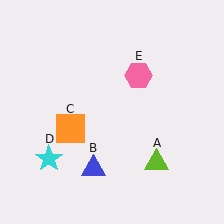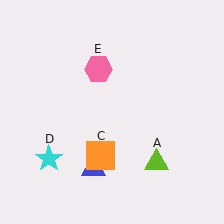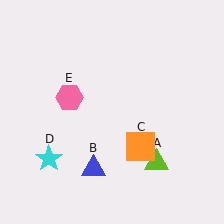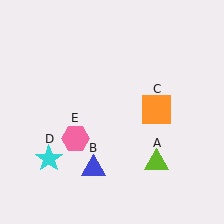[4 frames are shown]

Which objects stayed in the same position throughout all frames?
Lime triangle (object A) and blue triangle (object B) and cyan star (object D) remained stationary.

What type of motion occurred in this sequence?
The orange square (object C), pink hexagon (object E) rotated counterclockwise around the center of the scene.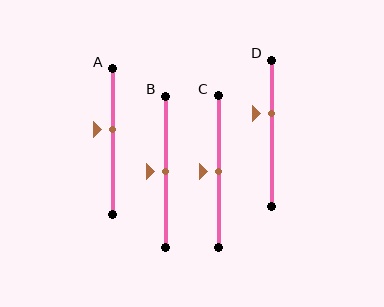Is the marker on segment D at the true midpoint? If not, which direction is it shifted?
No, the marker on segment D is shifted upward by about 13% of the segment length.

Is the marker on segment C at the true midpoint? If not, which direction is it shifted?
Yes, the marker on segment C is at the true midpoint.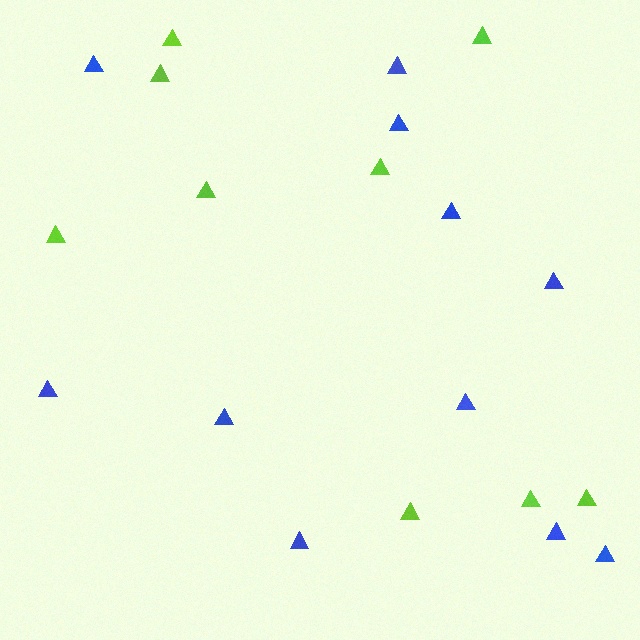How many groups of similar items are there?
There are 2 groups: one group of blue triangles (11) and one group of lime triangles (9).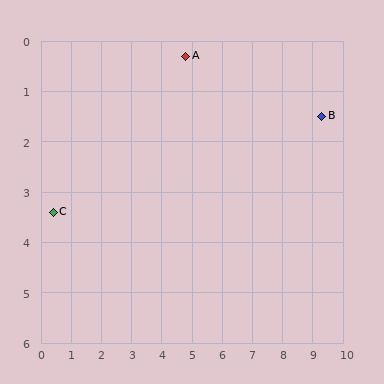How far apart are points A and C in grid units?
Points A and C are about 5.4 grid units apart.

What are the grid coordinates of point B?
Point B is at approximately (9.3, 1.5).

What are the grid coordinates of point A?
Point A is at approximately (4.8, 0.3).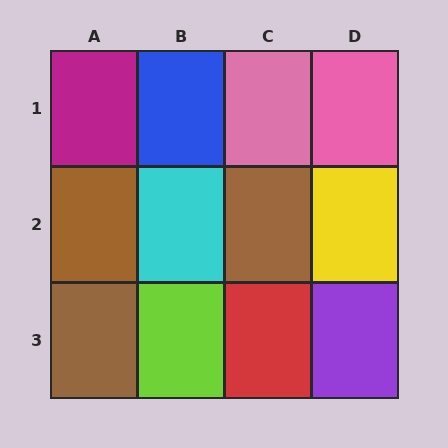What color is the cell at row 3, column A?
Brown.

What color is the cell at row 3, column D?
Purple.